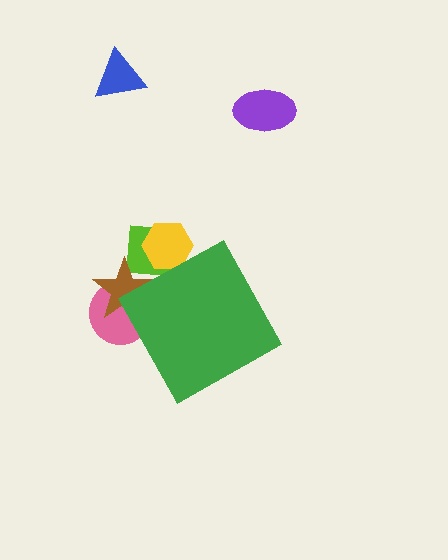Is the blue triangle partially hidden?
No, the blue triangle is fully visible.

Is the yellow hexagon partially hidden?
Yes, the yellow hexagon is partially hidden behind the green diamond.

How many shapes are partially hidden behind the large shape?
4 shapes are partially hidden.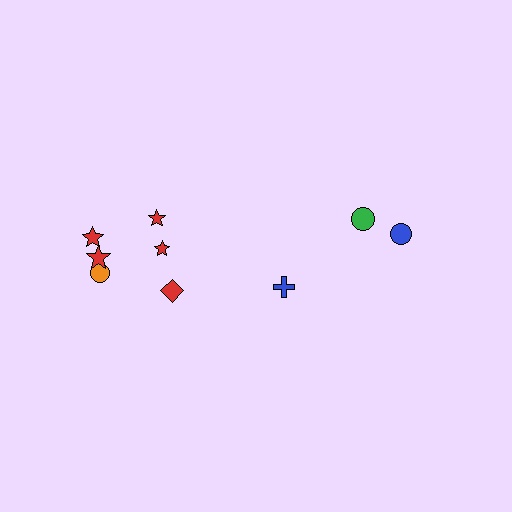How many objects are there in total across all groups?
There are 9 objects.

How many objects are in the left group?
There are 6 objects.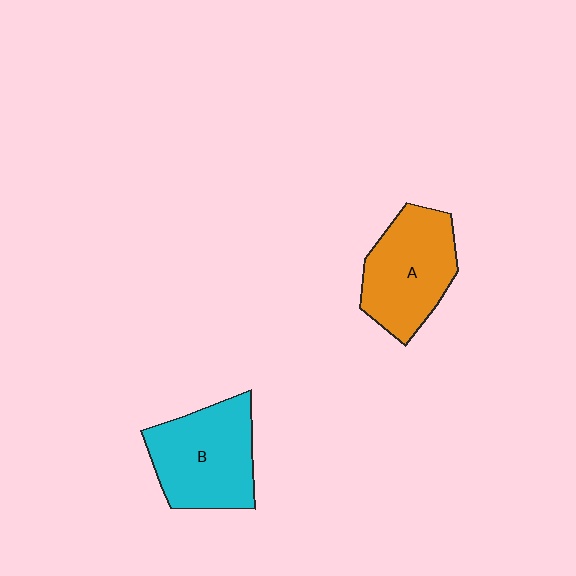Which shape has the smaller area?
Shape A (orange).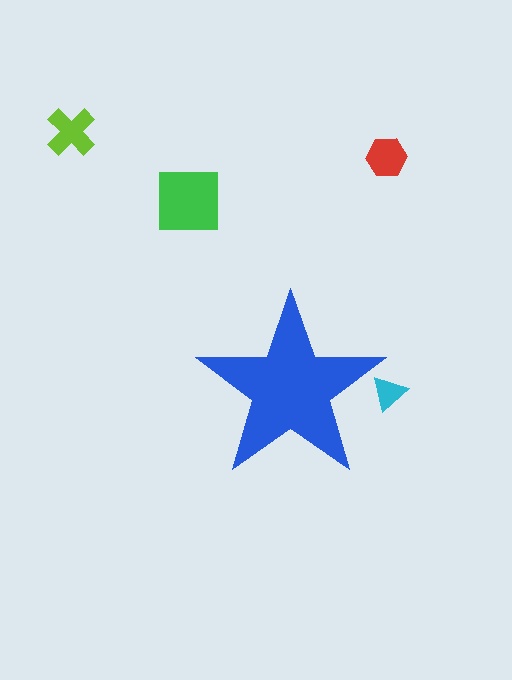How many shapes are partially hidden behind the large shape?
1 shape is partially hidden.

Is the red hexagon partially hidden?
No, the red hexagon is fully visible.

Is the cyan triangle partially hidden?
Yes, the cyan triangle is partially hidden behind the blue star.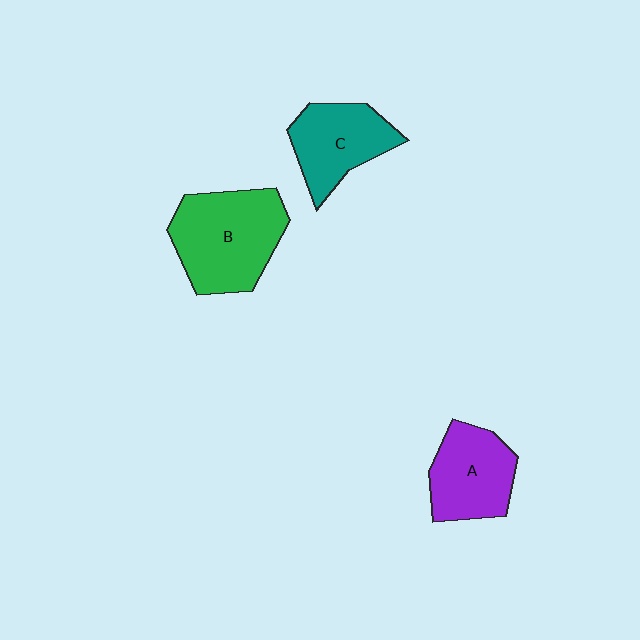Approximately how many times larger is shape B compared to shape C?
Approximately 1.4 times.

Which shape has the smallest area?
Shape C (teal).